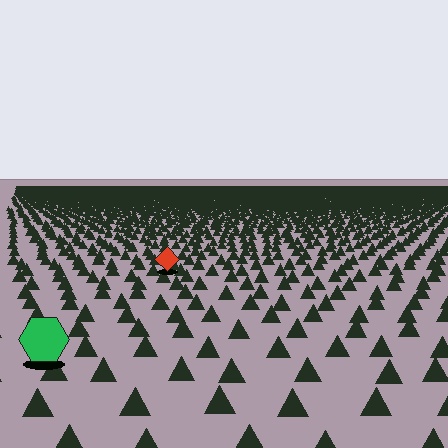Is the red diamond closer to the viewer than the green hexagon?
No. The green hexagon is closer — you can tell from the texture gradient: the ground texture is coarser near it.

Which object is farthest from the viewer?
The red diamond is farthest from the viewer. It appears smaller and the ground texture around it is denser.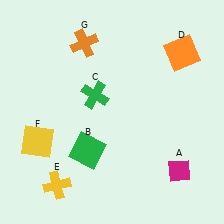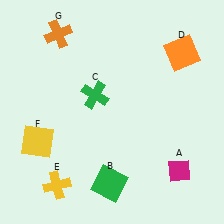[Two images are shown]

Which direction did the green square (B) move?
The green square (B) moved down.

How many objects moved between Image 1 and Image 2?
2 objects moved between the two images.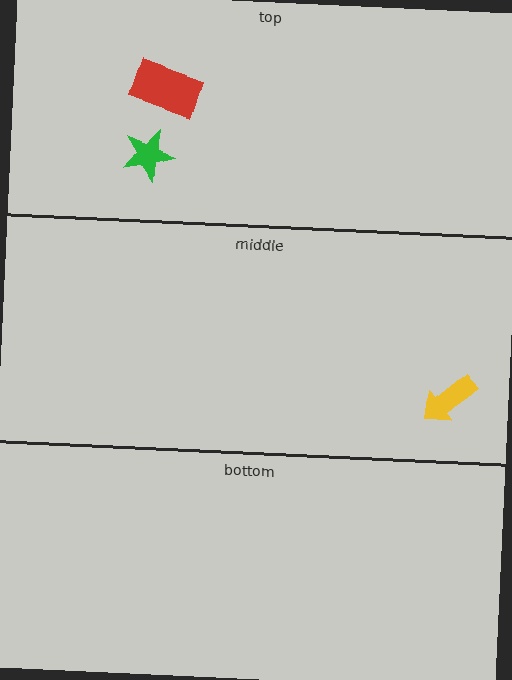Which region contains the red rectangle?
The top region.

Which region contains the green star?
The top region.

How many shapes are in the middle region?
1.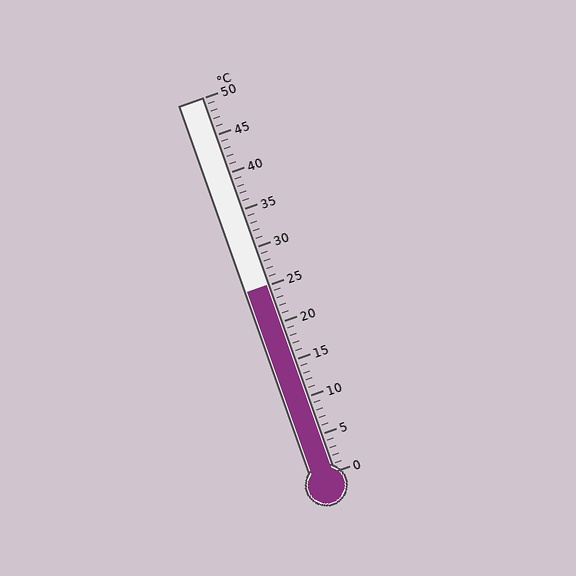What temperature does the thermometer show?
The thermometer shows approximately 25°C.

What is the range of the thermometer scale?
The thermometer scale ranges from 0°C to 50°C.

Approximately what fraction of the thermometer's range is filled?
The thermometer is filled to approximately 50% of its range.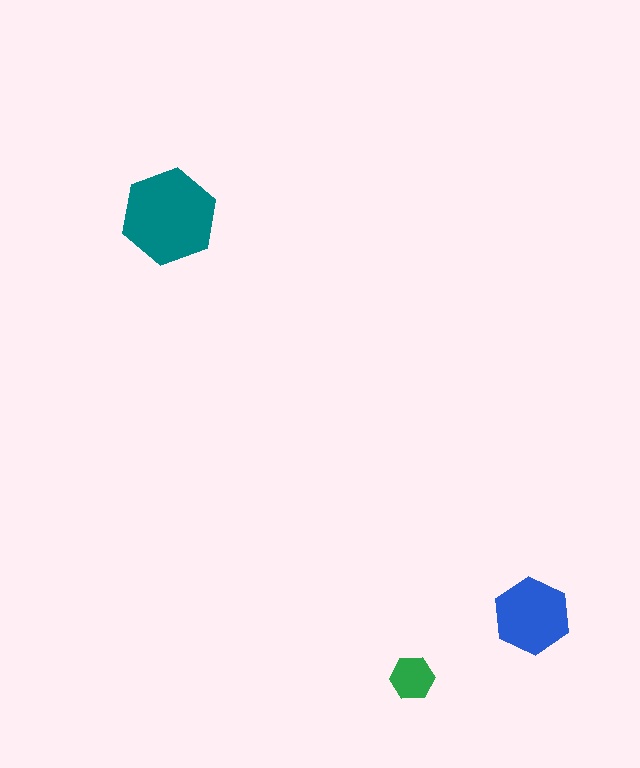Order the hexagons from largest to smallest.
the teal one, the blue one, the green one.